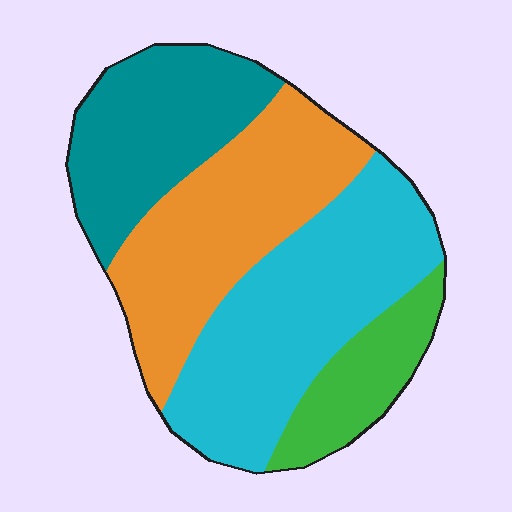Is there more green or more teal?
Teal.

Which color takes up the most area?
Cyan, at roughly 35%.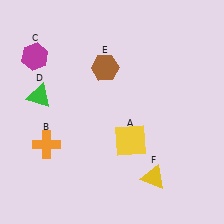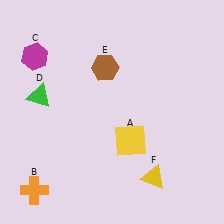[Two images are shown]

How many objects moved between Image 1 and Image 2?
1 object moved between the two images.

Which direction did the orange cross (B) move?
The orange cross (B) moved down.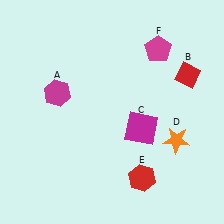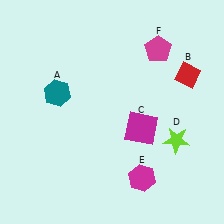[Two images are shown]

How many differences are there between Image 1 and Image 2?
There are 3 differences between the two images.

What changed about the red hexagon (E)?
In Image 1, E is red. In Image 2, it changed to magenta.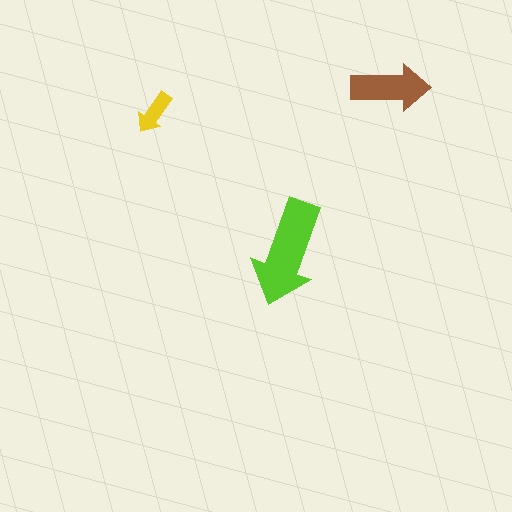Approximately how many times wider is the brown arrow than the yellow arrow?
About 2 times wider.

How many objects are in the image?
There are 3 objects in the image.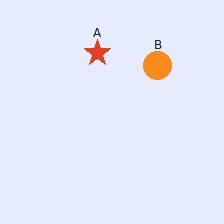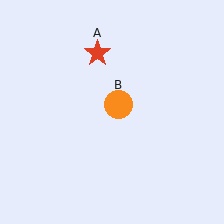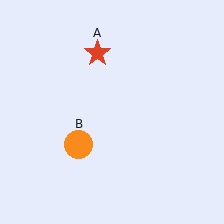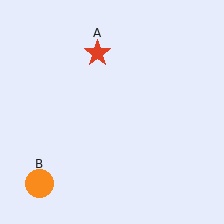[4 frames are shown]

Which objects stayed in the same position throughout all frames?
Red star (object A) remained stationary.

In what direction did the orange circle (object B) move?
The orange circle (object B) moved down and to the left.